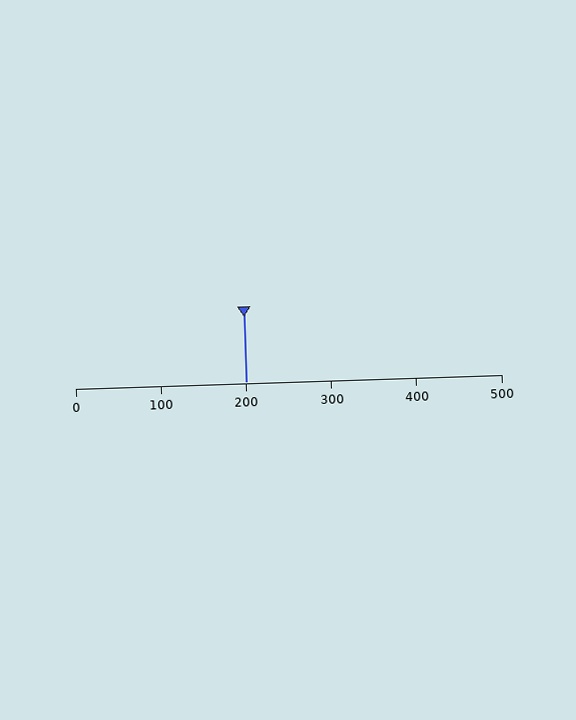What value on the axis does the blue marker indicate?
The marker indicates approximately 200.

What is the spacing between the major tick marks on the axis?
The major ticks are spaced 100 apart.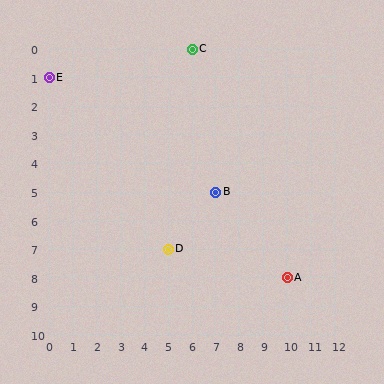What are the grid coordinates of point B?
Point B is at grid coordinates (7, 5).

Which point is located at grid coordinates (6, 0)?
Point C is at (6, 0).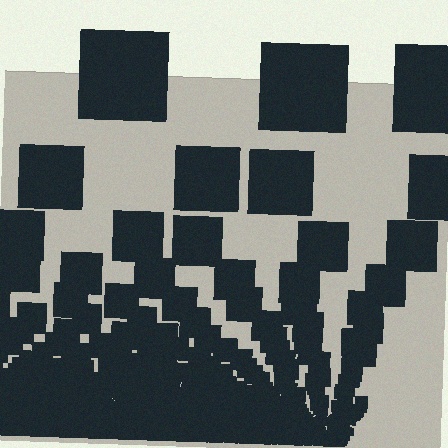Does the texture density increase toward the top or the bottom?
Density increases toward the bottom.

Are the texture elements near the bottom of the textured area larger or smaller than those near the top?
Smaller. The gradient is inverted — elements near the bottom are smaller and denser.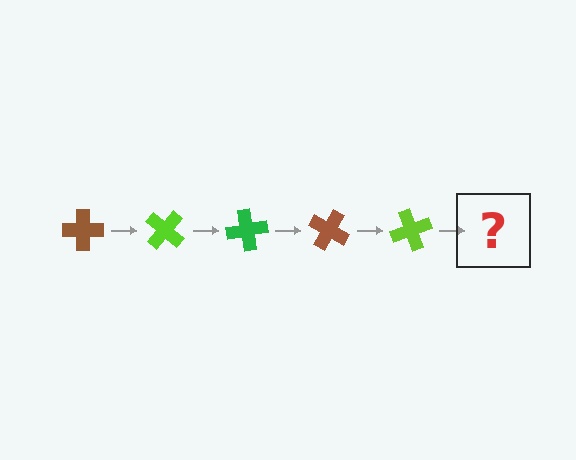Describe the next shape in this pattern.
It should be a green cross, rotated 200 degrees from the start.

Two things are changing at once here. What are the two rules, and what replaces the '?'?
The two rules are that it rotates 40 degrees each step and the color cycles through brown, lime, and green. The '?' should be a green cross, rotated 200 degrees from the start.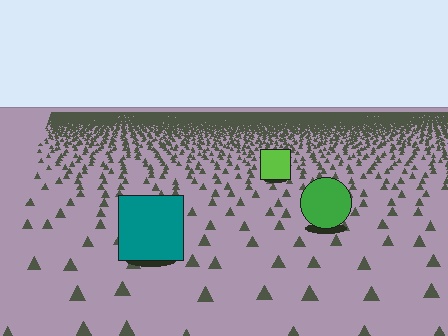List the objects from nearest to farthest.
From nearest to farthest: the teal square, the green circle, the lime square.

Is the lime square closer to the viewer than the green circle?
No. The green circle is closer — you can tell from the texture gradient: the ground texture is coarser near it.